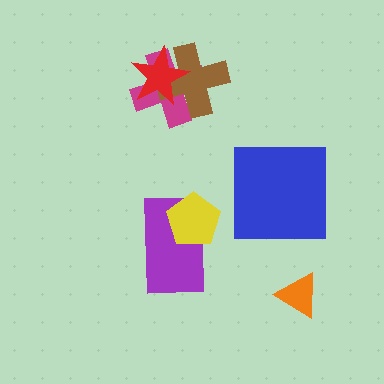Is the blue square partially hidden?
No, no other shape covers it.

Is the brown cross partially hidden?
Yes, it is partially covered by another shape.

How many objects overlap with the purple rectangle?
1 object overlaps with the purple rectangle.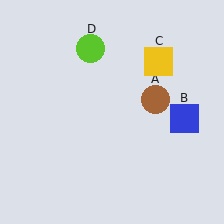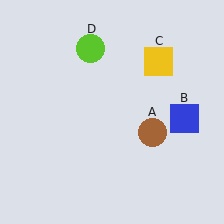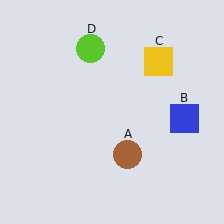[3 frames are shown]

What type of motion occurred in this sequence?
The brown circle (object A) rotated clockwise around the center of the scene.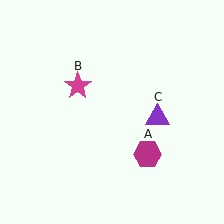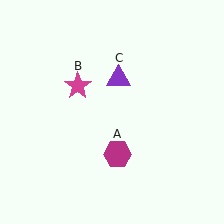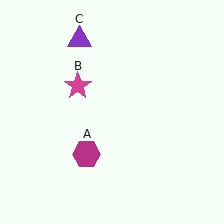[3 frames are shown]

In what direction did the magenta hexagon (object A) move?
The magenta hexagon (object A) moved left.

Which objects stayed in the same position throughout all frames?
Magenta star (object B) remained stationary.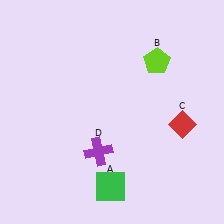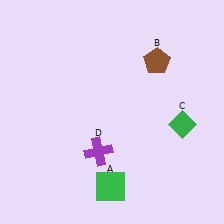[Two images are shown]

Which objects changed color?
B changed from lime to brown. C changed from red to green.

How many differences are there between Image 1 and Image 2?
There are 2 differences between the two images.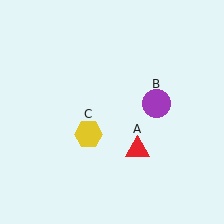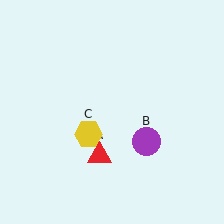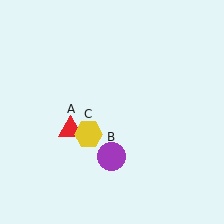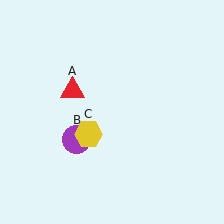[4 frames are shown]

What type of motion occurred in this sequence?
The red triangle (object A), purple circle (object B) rotated clockwise around the center of the scene.